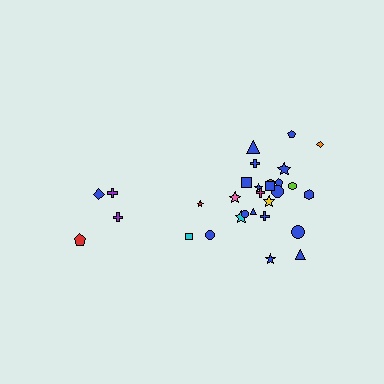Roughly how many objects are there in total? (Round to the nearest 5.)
Roughly 30 objects in total.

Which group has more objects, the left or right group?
The right group.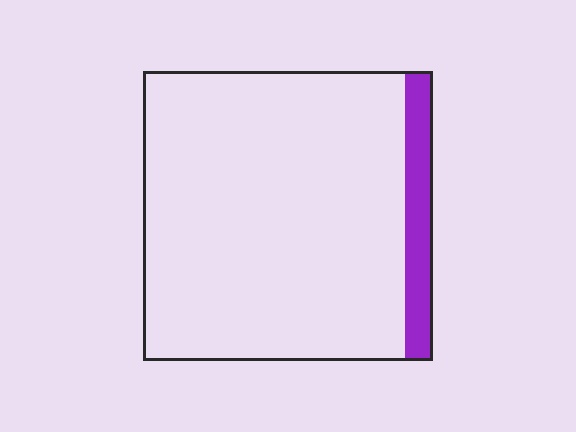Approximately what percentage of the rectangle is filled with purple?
Approximately 10%.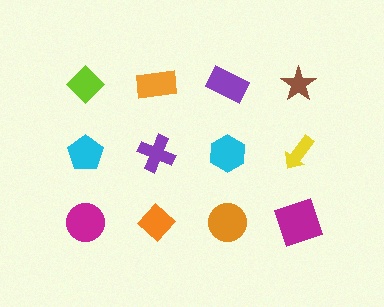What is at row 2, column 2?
A purple cross.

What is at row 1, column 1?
A lime diamond.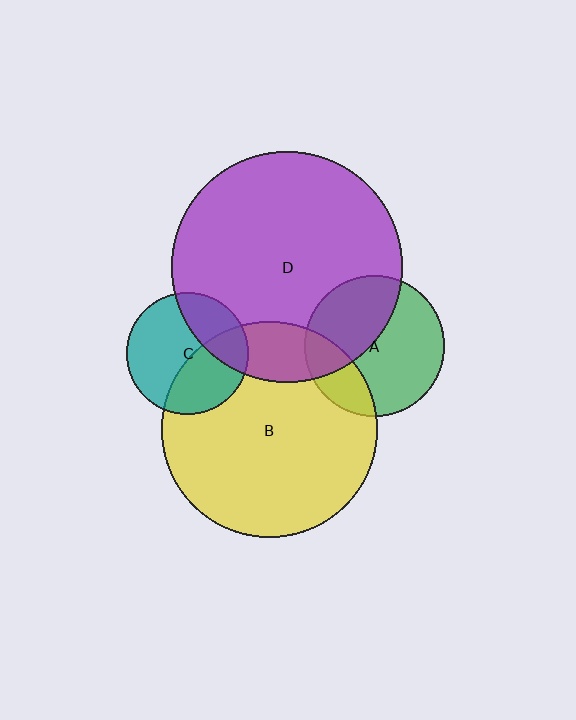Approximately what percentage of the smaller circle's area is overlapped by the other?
Approximately 40%.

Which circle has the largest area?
Circle D (purple).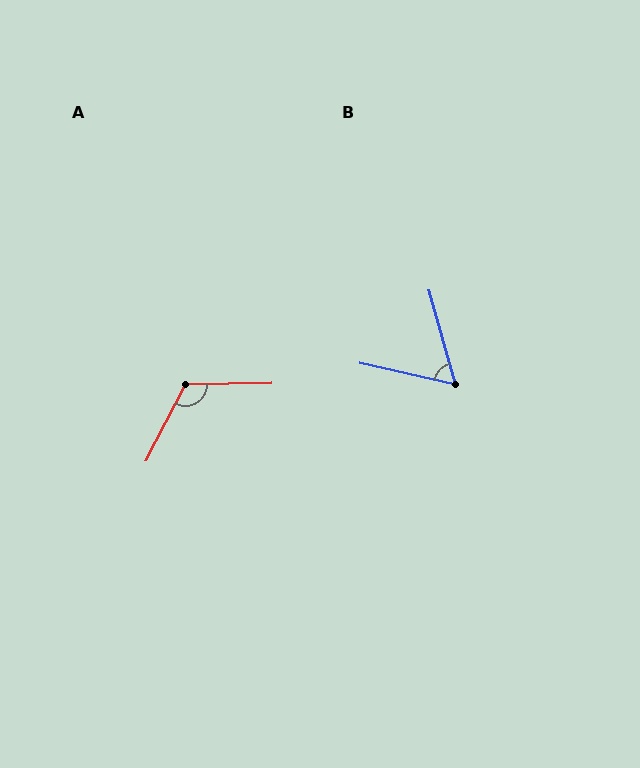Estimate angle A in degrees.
Approximately 118 degrees.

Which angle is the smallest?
B, at approximately 62 degrees.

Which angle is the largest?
A, at approximately 118 degrees.